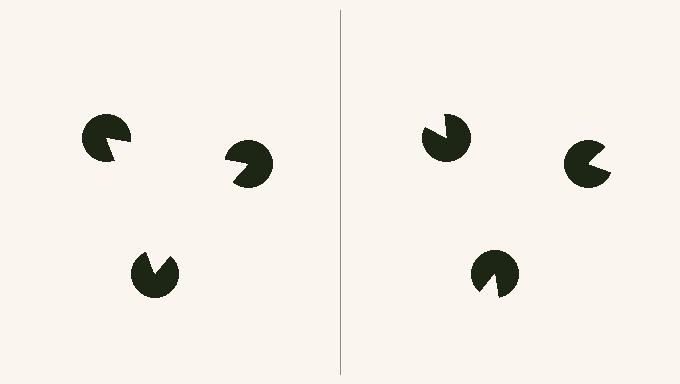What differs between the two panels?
The pac-man discs are positioned identically on both sides; only the wedge orientations differ. On the left they align to a triangle; on the right they are misaligned.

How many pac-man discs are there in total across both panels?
6 — 3 on each side.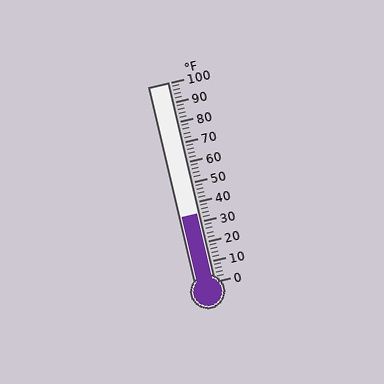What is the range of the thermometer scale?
The thermometer scale ranges from 0°F to 100°F.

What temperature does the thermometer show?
The thermometer shows approximately 34°F.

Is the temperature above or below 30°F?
The temperature is above 30°F.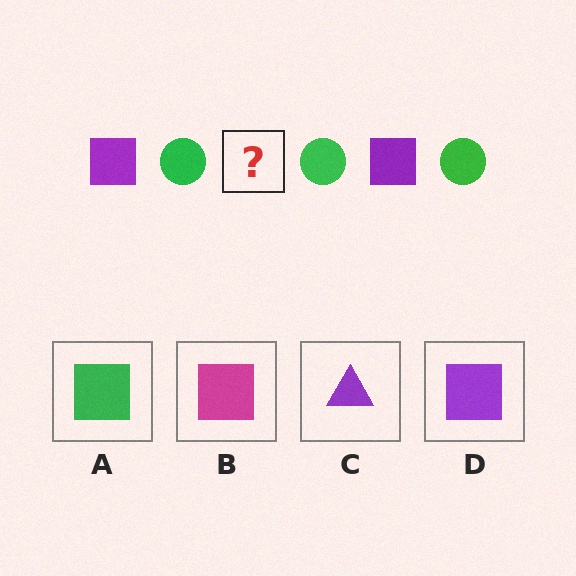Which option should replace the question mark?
Option D.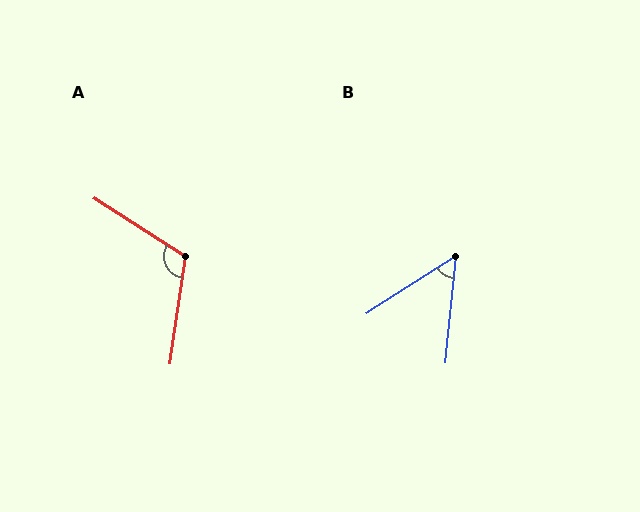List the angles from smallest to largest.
B (52°), A (114°).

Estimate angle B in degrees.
Approximately 52 degrees.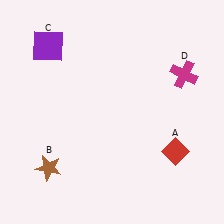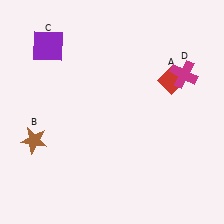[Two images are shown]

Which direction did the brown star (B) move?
The brown star (B) moved up.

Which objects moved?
The objects that moved are: the red diamond (A), the brown star (B).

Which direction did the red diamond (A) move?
The red diamond (A) moved up.